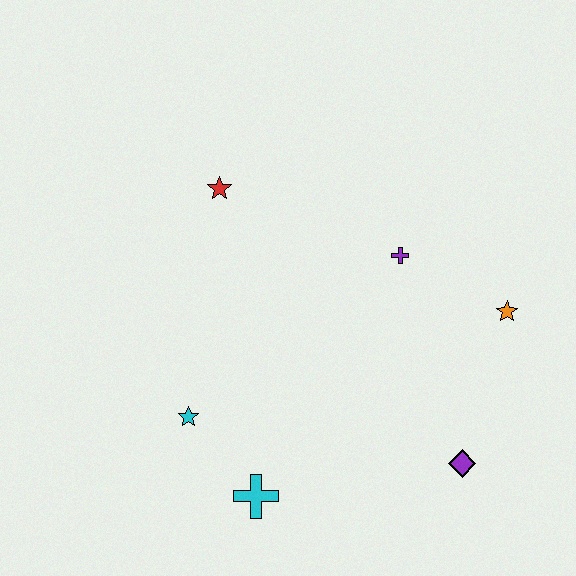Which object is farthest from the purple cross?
The cyan cross is farthest from the purple cross.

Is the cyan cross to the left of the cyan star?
No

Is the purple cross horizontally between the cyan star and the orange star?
Yes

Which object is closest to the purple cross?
The orange star is closest to the purple cross.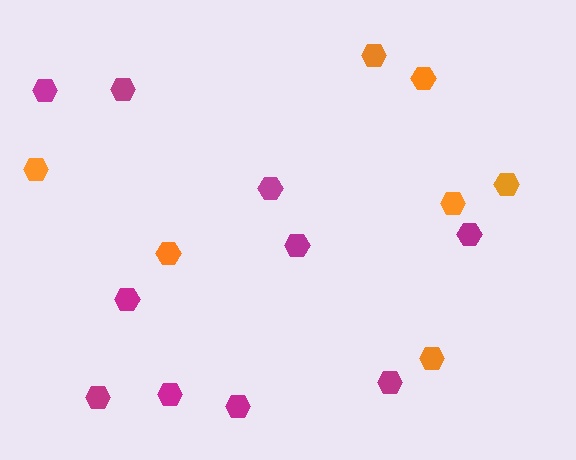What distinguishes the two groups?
There are 2 groups: one group of magenta hexagons (10) and one group of orange hexagons (7).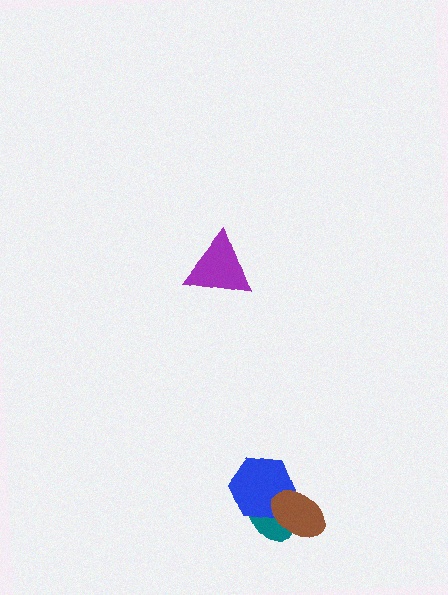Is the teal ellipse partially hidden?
Yes, it is partially covered by another shape.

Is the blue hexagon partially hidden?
Yes, it is partially covered by another shape.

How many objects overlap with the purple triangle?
0 objects overlap with the purple triangle.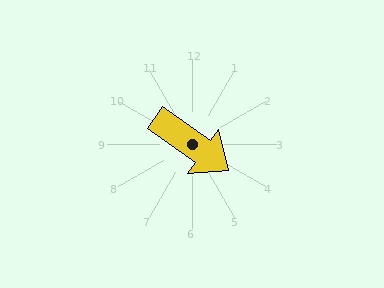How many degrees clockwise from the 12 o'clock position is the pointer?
Approximately 125 degrees.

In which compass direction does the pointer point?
Southeast.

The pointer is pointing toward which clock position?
Roughly 4 o'clock.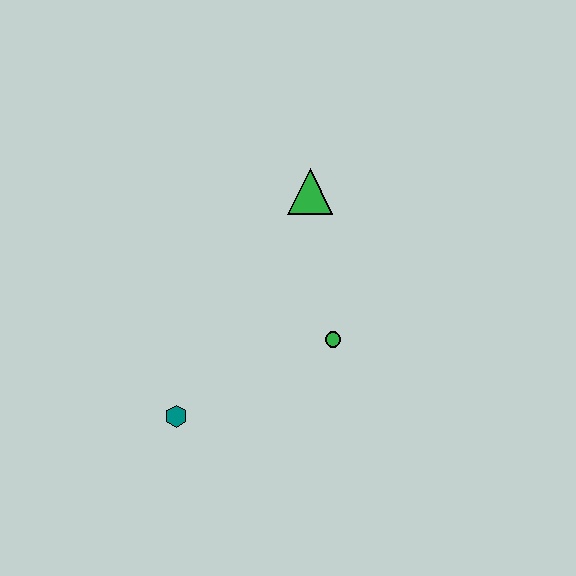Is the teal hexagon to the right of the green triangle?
No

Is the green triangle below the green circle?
No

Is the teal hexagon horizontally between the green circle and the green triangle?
No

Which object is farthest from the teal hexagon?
The green triangle is farthest from the teal hexagon.